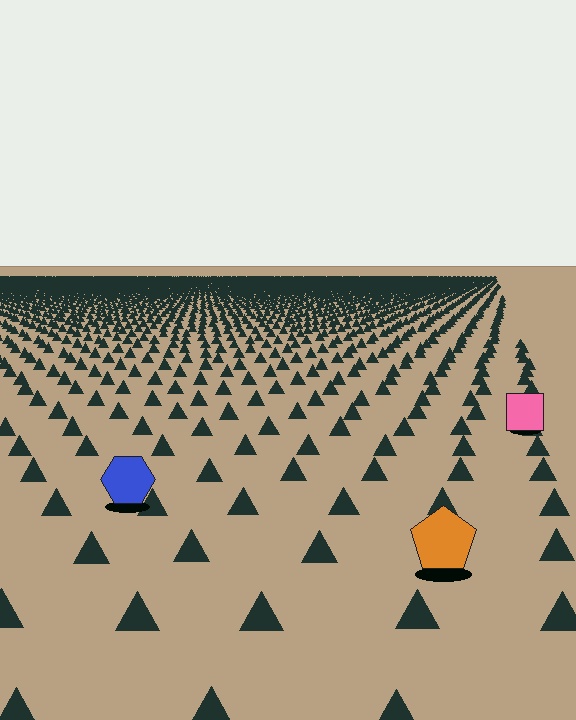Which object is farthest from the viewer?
The pink square is farthest from the viewer. It appears smaller and the ground texture around it is denser.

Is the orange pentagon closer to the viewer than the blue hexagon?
Yes. The orange pentagon is closer — you can tell from the texture gradient: the ground texture is coarser near it.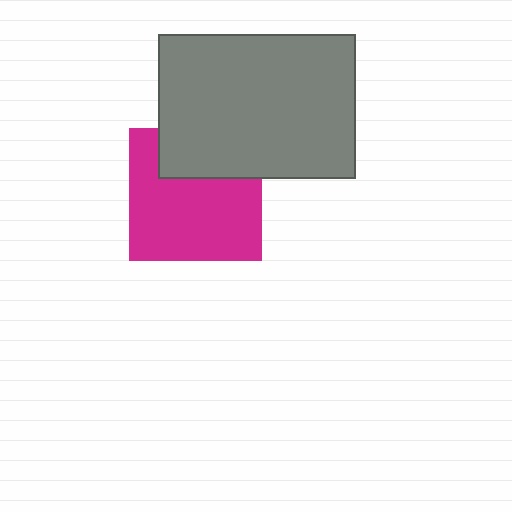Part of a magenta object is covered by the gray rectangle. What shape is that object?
It is a square.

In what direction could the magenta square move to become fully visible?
The magenta square could move down. That would shift it out from behind the gray rectangle entirely.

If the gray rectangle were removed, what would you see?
You would see the complete magenta square.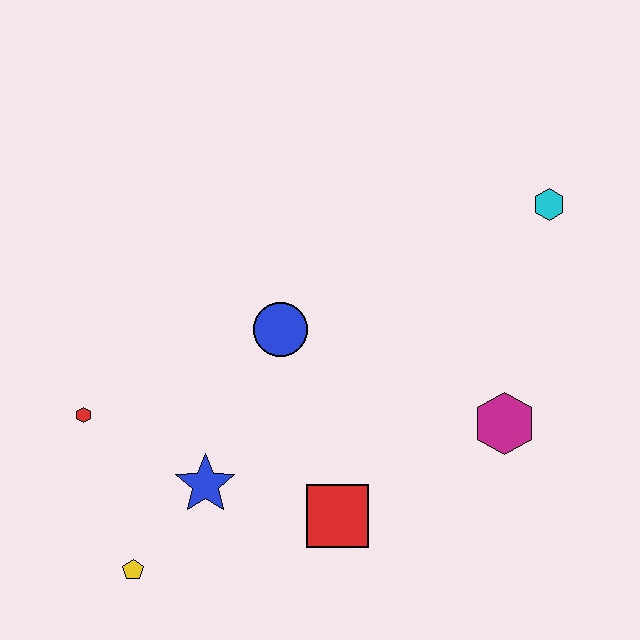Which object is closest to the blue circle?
The blue star is closest to the blue circle.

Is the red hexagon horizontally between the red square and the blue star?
No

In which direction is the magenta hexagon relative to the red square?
The magenta hexagon is to the right of the red square.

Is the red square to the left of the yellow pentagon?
No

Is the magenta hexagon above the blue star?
Yes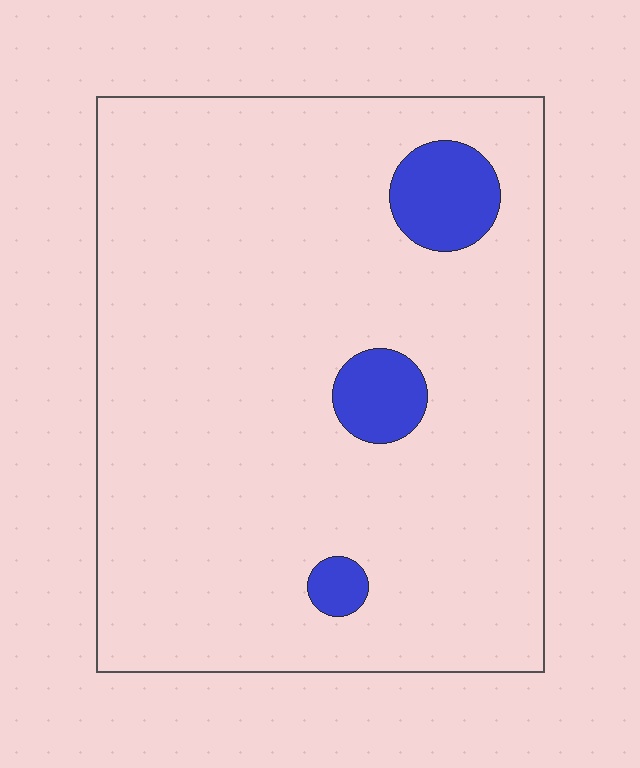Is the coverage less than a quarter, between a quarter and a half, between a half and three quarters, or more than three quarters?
Less than a quarter.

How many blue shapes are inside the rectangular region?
3.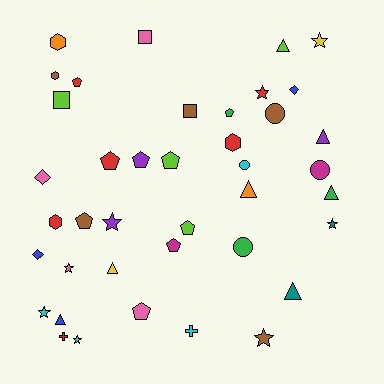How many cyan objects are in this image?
There are 4 cyan objects.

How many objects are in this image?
There are 40 objects.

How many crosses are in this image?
There are 2 crosses.